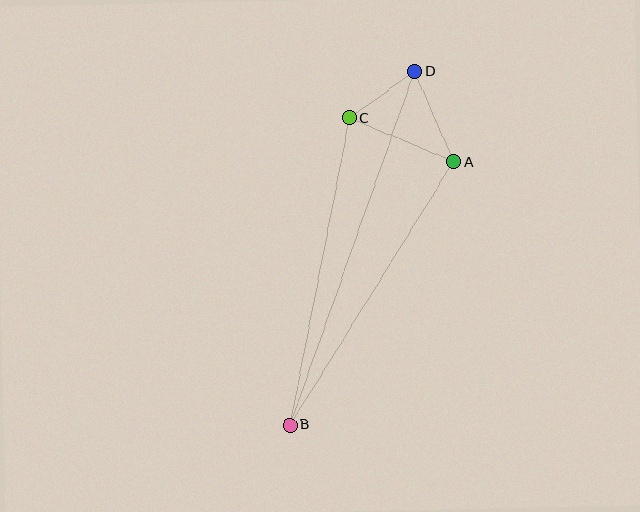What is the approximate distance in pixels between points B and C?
The distance between B and C is approximately 313 pixels.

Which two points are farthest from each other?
Points B and D are farthest from each other.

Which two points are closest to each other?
Points C and D are closest to each other.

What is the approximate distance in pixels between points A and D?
The distance between A and D is approximately 99 pixels.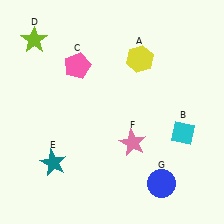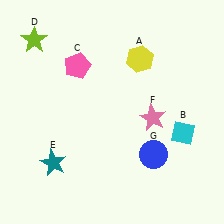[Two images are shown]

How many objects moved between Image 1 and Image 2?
2 objects moved between the two images.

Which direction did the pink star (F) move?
The pink star (F) moved up.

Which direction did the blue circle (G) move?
The blue circle (G) moved up.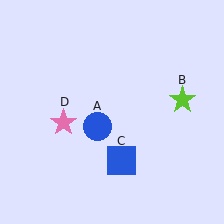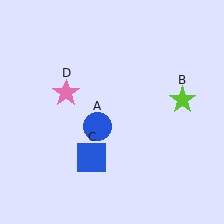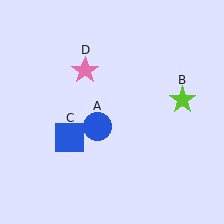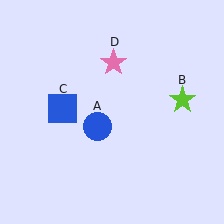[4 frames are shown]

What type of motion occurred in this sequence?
The blue square (object C), pink star (object D) rotated clockwise around the center of the scene.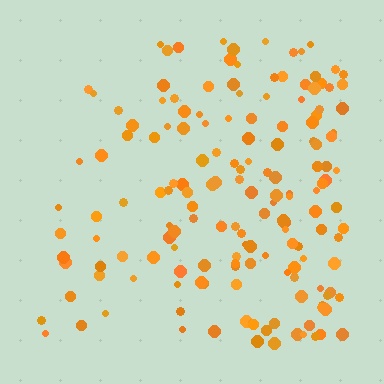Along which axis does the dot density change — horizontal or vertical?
Horizontal.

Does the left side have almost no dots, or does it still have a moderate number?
Still a moderate number, just noticeably fewer than the right.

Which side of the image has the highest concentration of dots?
The right.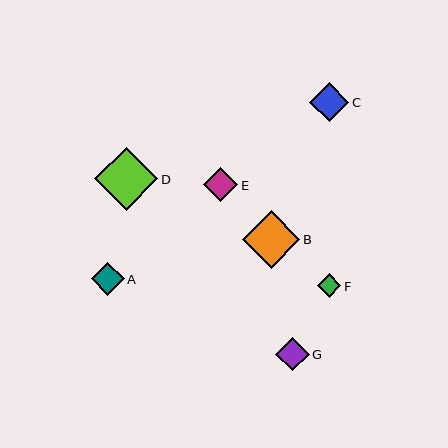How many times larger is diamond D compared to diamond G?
Diamond D is approximately 1.9 times the size of diamond G.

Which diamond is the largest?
Diamond D is the largest with a size of approximately 63 pixels.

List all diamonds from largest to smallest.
From largest to smallest: D, B, C, E, G, A, F.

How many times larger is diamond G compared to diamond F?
Diamond G is approximately 1.4 times the size of diamond F.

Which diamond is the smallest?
Diamond F is the smallest with a size of approximately 23 pixels.